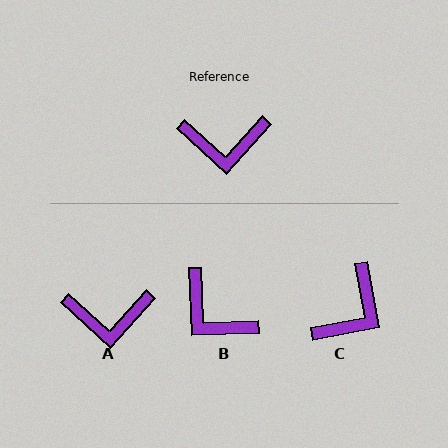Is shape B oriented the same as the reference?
No, it is off by about 46 degrees.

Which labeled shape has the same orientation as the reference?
A.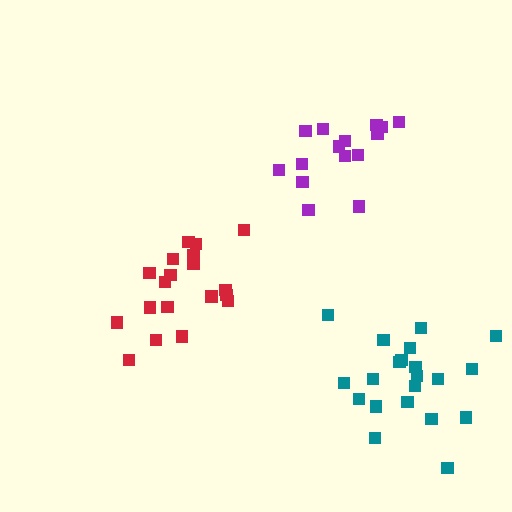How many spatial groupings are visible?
There are 3 spatial groupings.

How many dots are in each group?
Group 1: 21 dots, Group 2: 19 dots, Group 3: 15 dots (55 total).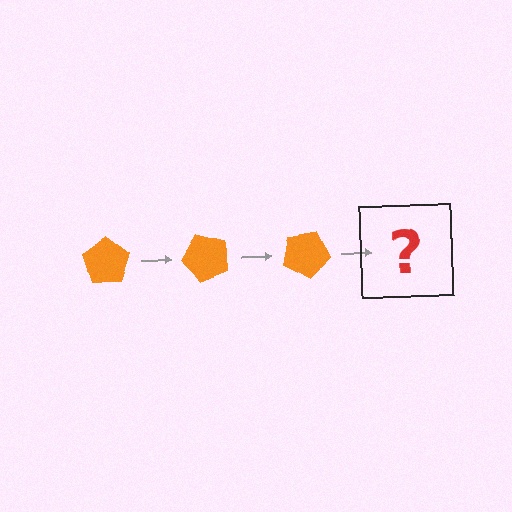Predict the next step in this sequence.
The next step is an orange pentagon rotated 150 degrees.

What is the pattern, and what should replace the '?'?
The pattern is that the pentagon rotates 50 degrees each step. The '?' should be an orange pentagon rotated 150 degrees.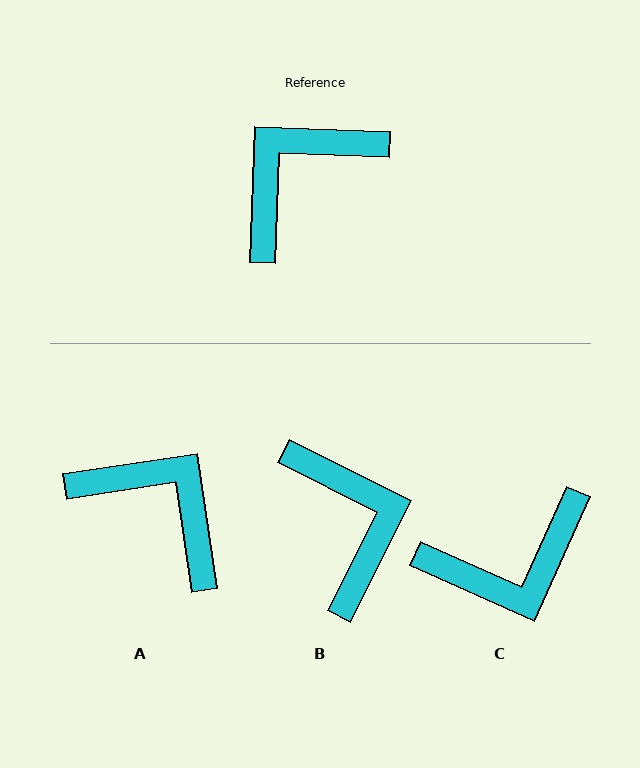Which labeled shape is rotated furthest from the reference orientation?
C, about 158 degrees away.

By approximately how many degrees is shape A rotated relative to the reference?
Approximately 79 degrees clockwise.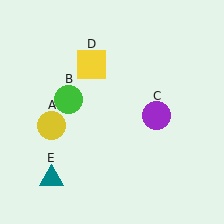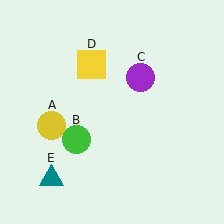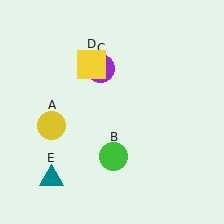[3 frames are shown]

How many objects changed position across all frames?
2 objects changed position: green circle (object B), purple circle (object C).